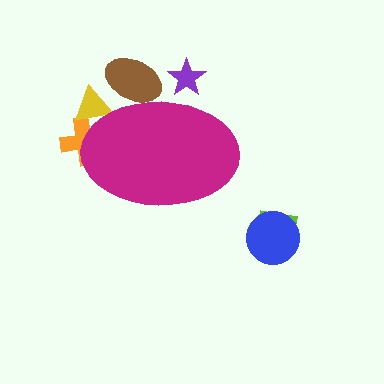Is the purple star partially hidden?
Yes, the purple star is partially hidden behind the magenta ellipse.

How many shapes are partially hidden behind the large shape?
4 shapes are partially hidden.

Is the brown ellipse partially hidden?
Yes, the brown ellipse is partially hidden behind the magenta ellipse.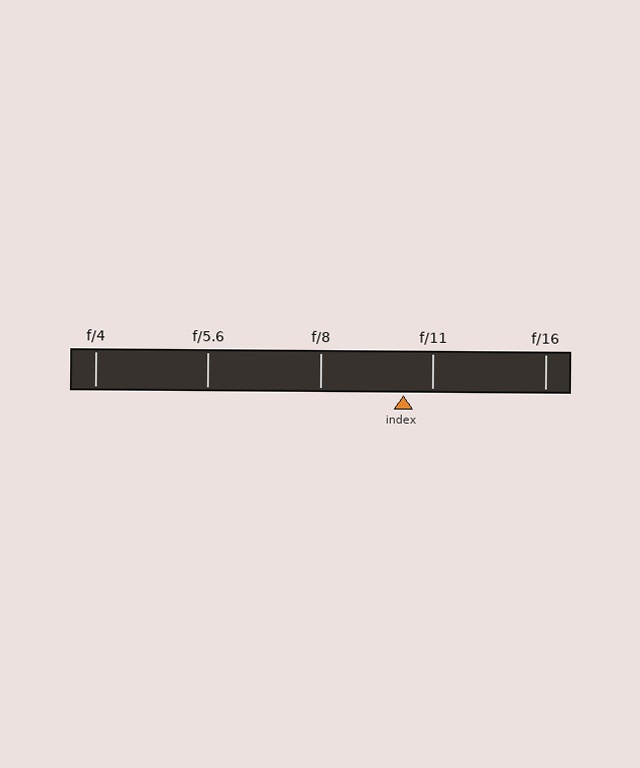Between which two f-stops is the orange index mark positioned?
The index mark is between f/8 and f/11.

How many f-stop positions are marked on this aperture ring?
There are 5 f-stop positions marked.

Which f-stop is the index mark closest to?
The index mark is closest to f/11.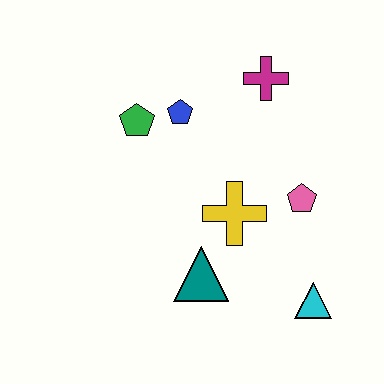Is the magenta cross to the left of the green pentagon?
No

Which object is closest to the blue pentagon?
The green pentagon is closest to the blue pentagon.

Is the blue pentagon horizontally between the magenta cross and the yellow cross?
No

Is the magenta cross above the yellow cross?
Yes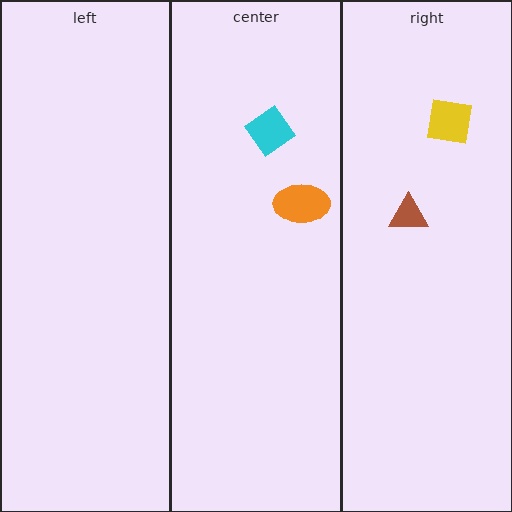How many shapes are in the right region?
2.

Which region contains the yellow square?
The right region.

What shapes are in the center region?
The cyan diamond, the orange ellipse.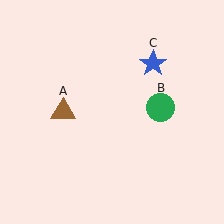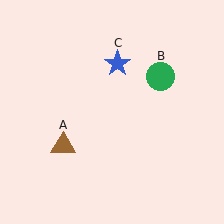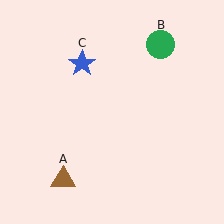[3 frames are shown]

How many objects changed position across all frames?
3 objects changed position: brown triangle (object A), green circle (object B), blue star (object C).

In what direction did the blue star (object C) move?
The blue star (object C) moved left.